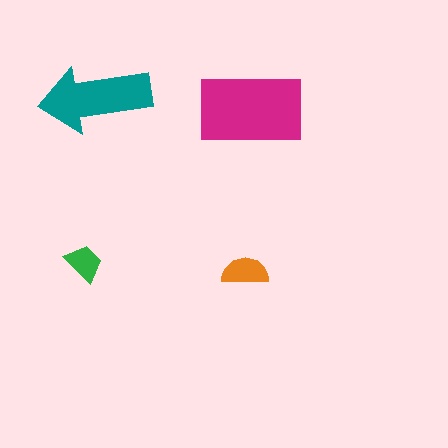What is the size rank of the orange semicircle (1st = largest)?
3rd.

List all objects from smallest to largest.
The green trapezoid, the orange semicircle, the teal arrow, the magenta rectangle.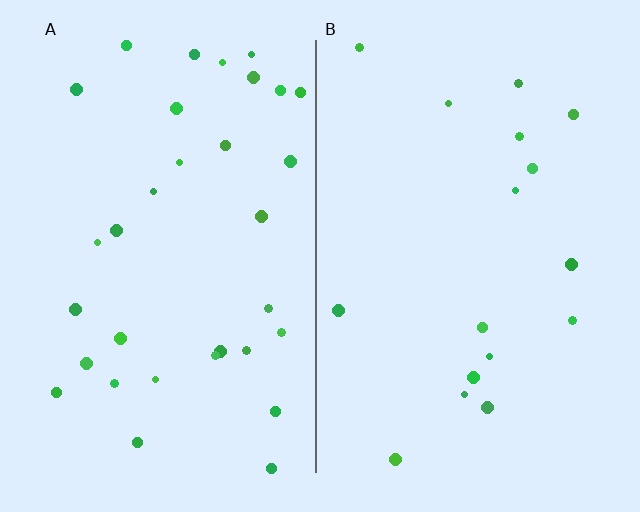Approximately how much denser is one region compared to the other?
Approximately 1.9× — region A over region B.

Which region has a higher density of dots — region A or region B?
A (the left).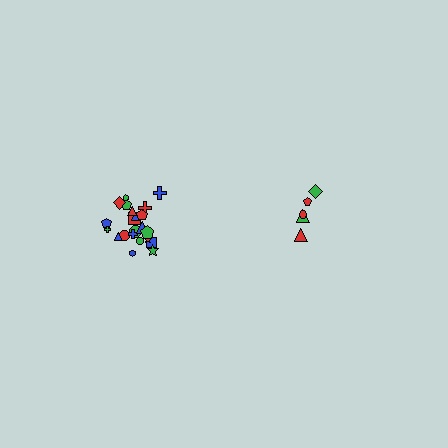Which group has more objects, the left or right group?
The left group.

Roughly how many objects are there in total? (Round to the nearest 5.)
Roughly 25 objects in total.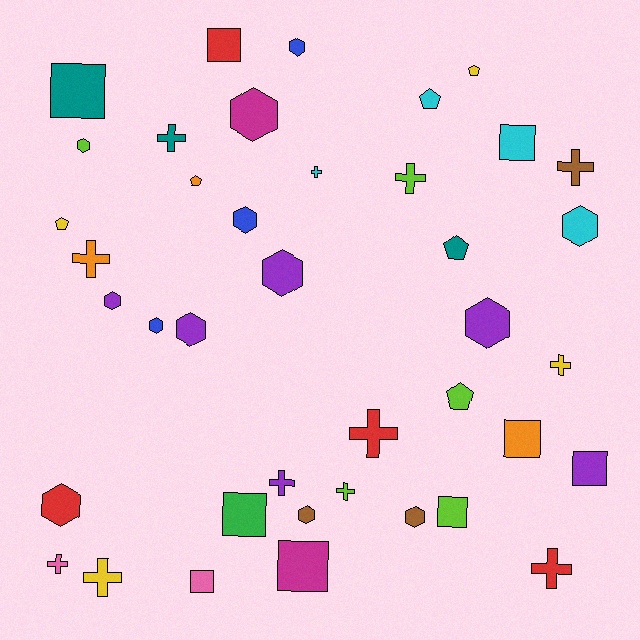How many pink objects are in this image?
There are 2 pink objects.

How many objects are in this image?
There are 40 objects.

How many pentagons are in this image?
There are 6 pentagons.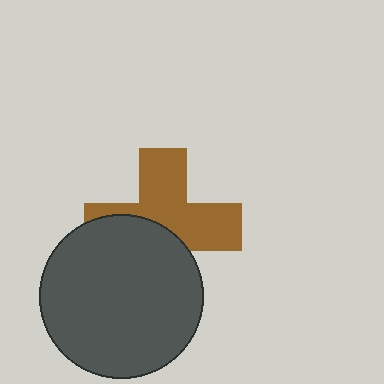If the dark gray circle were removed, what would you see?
You would see the complete brown cross.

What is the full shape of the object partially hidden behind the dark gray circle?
The partially hidden object is a brown cross.